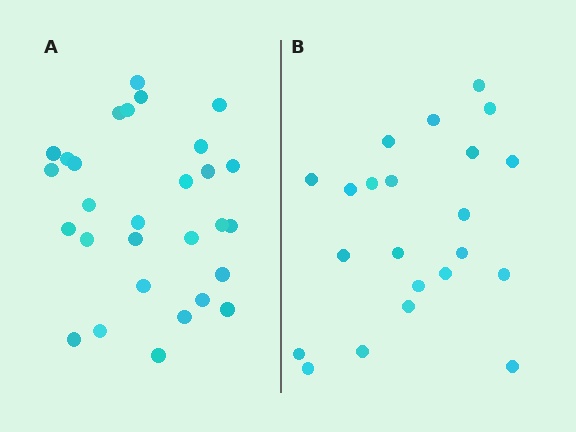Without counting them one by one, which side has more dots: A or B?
Region A (the left region) has more dots.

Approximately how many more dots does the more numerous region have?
Region A has roughly 8 or so more dots than region B.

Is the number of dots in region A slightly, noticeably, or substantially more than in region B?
Region A has noticeably more, but not dramatically so. The ratio is roughly 1.3 to 1.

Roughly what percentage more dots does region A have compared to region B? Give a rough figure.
About 30% more.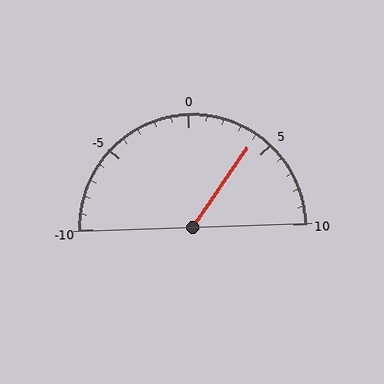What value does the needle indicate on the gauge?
The needle indicates approximately 4.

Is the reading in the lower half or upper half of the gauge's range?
The reading is in the upper half of the range (-10 to 10).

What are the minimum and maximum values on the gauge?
The gauge ranges from -10 to 10.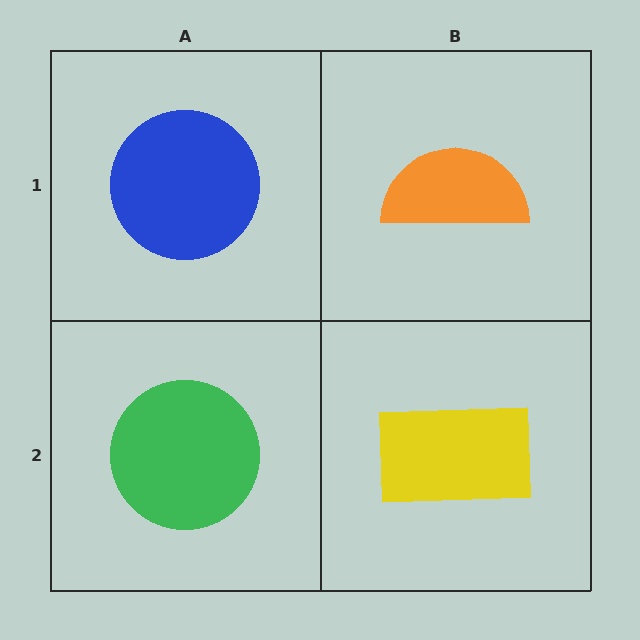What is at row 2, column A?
A green circle.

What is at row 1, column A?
A blue circle.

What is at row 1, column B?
An orange semicircle.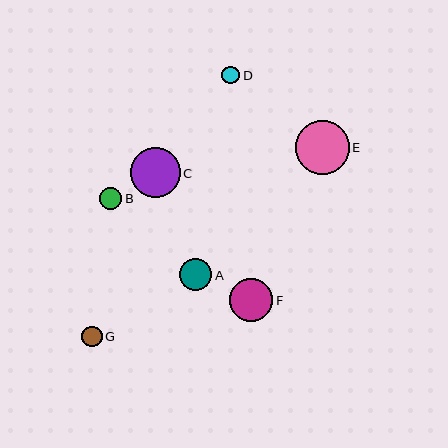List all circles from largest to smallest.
From largest to smallest: E, C, F, A, B, G, D.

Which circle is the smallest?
Circle D is the smallest with a size of approximately 18 pixels.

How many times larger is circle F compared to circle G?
Circle F is approximately 2.1 times the size of circle G.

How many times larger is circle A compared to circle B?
Circle A is approximately 1.5 times the size of circle B.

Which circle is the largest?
Circle E is the largest with a size of approximately 54 pixels.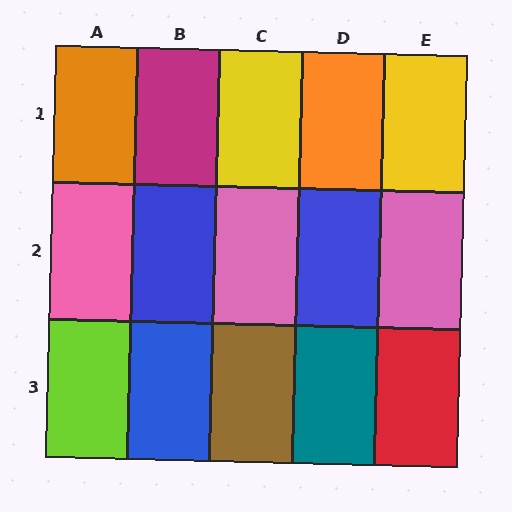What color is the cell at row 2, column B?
Blue.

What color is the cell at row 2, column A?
Pink.